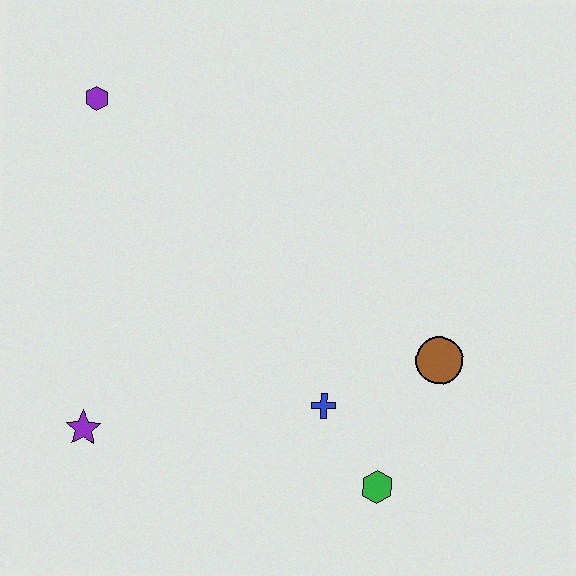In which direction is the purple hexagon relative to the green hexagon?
The purple hexagon is above the green hexagon.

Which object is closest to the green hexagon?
The blue cross is closest to the green hexagon.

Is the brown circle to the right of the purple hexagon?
Yes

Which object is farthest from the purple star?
The brown circle is farthest from the purple star.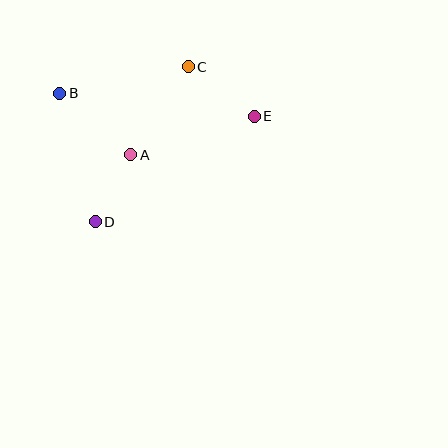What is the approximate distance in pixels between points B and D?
The distance between B and D is approximately 133 pixels.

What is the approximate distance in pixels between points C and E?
The distance between C and E is approximately 83 pixels.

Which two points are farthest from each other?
Points B and E are farthest from each other.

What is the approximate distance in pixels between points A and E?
The distance between A and E is approximately 129 pixels.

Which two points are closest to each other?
Points A and D are closest to each other.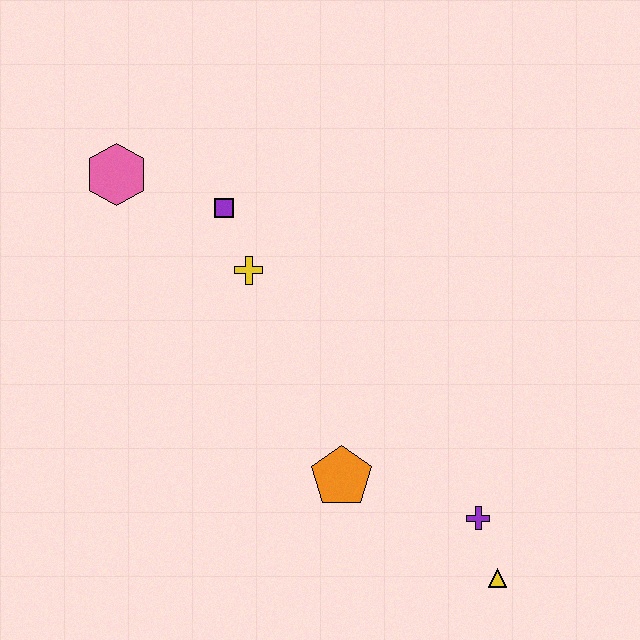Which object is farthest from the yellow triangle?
The pink hexagon is farthest from the yellow triangle.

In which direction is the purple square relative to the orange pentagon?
The purple square is above the orange pentagon.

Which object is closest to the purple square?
The yellow cross is closest to the purple square.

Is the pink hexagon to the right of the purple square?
No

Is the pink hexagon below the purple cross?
No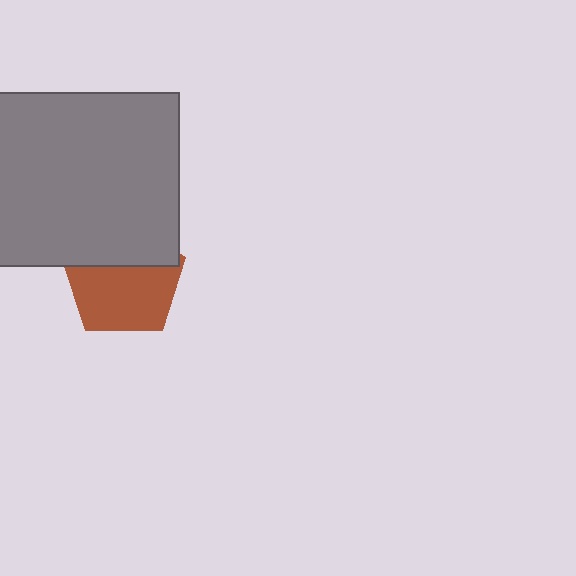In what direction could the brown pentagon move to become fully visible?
The brown pentagon could move down. That would shift it out from behind the gray rectangle entirely.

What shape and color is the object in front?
The object in front is a gray rectangle.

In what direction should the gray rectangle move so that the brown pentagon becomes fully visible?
The gray rectangle should move up. That is the shortest direction to clear the overlap and leave the brown pentagon fully visible.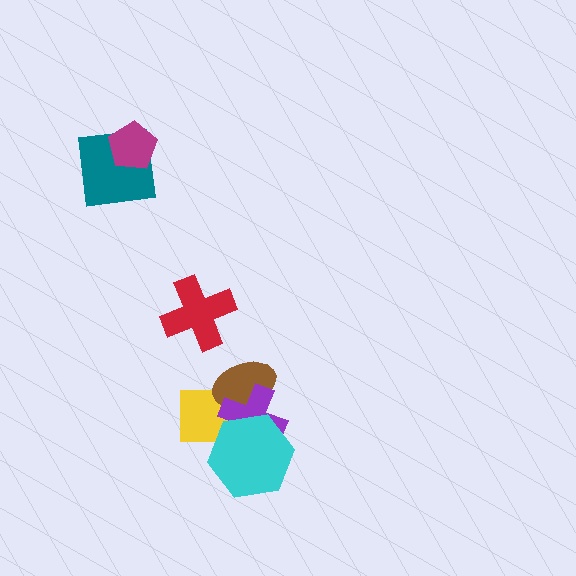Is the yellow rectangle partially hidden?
Yes, it is partially covered by another shape.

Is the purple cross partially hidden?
Yes, it is partially covered by another shape.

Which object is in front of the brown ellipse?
The purple cross is in front of the brown ellipse.